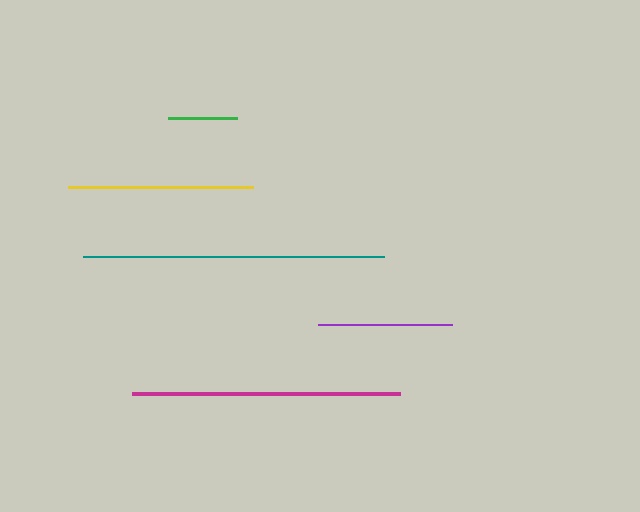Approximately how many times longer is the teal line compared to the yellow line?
The teal line is approximately 1.6 times the length of the yellow line.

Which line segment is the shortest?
The green line is the shortest at approximately 69 pixels.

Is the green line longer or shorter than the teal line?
The teal line is longer than the green line.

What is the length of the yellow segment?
The yellow segment is approximately 185 pixels long.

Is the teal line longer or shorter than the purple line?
The teal line is longer than the purple line.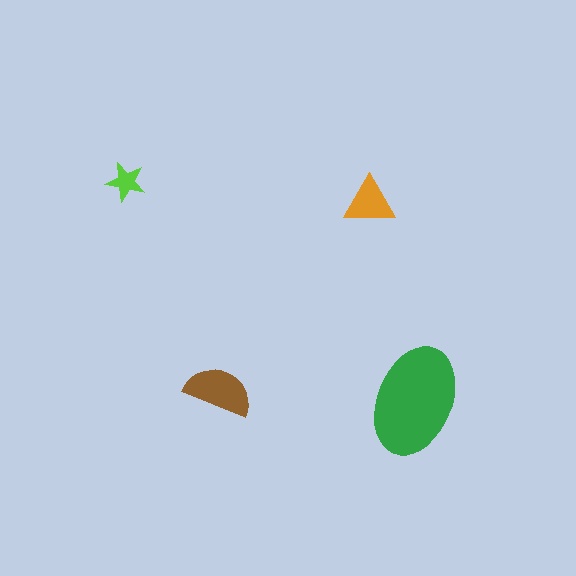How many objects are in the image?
There are 4 objects in the image.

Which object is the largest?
The green ellipse.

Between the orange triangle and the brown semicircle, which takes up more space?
The brown semicircle.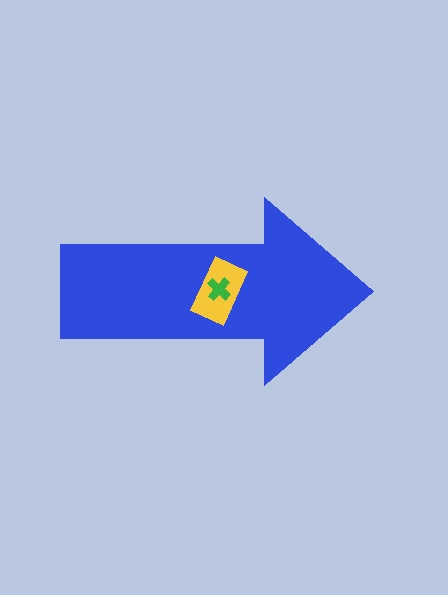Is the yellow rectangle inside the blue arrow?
Yes.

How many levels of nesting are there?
3.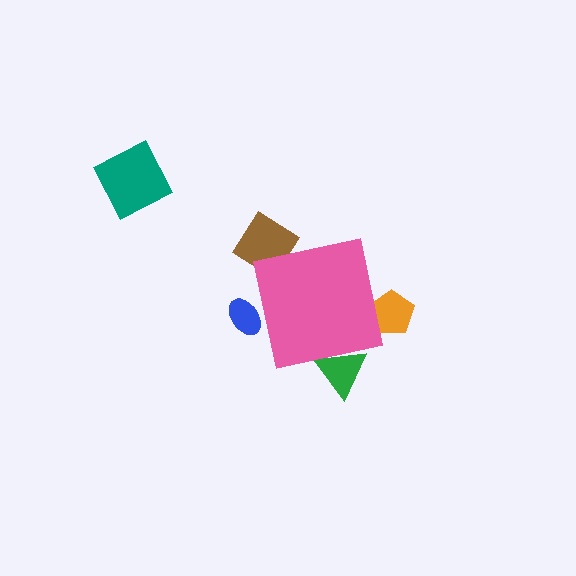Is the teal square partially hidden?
No, the teal square is fully visible.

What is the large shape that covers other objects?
A pink square.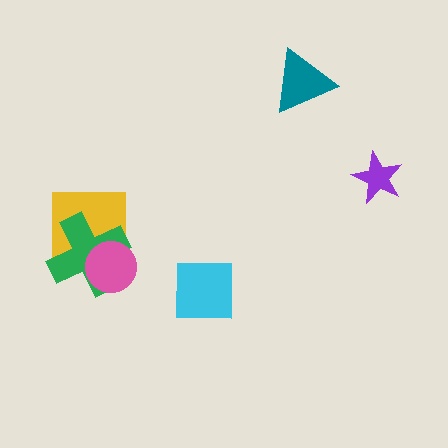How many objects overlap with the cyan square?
0 objects overlap with the cyan square.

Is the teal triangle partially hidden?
No, no other shape covers it.